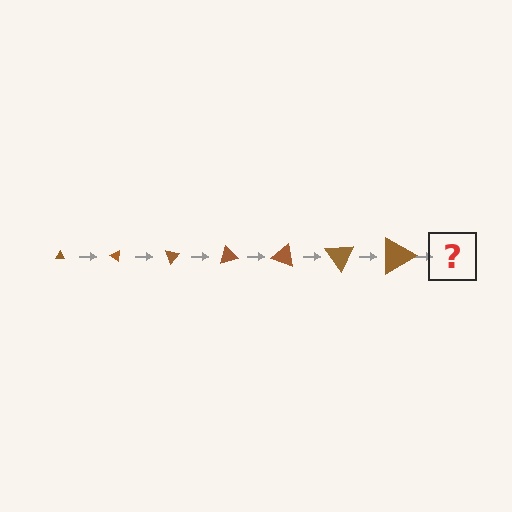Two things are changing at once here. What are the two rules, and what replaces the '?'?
The two rules are that the triangle grows larger each step and it rotates 35 degrees each step. The '?' should be a triangle, larger than the previous one and rotated 245 degrees from the start.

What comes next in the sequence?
The next element should be a triangle, larger than the previous one and rotated 245 degrees from the start.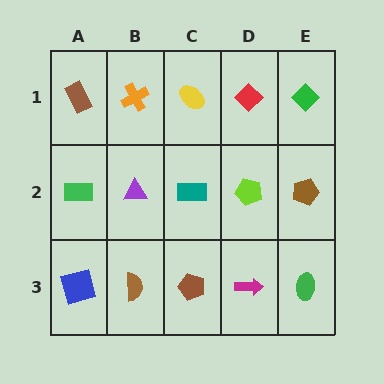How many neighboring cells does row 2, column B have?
4.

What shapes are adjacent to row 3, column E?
A brown pentagon (row 2, column E), a magenta arrow (row 3, column D).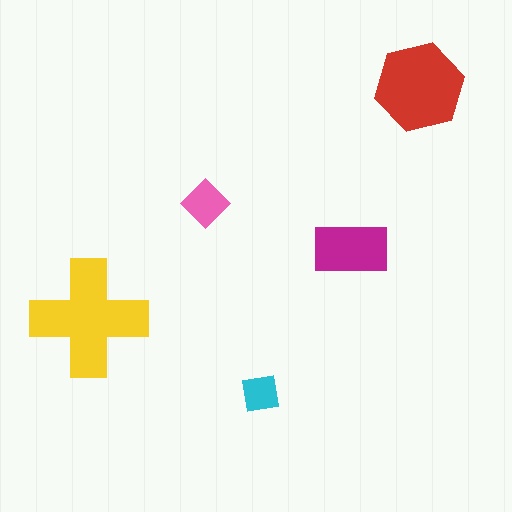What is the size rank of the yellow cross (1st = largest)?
1st.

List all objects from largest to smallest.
The yellow cross, the red hexagon, the magenta rectangle, the pink diamond, the cyan square.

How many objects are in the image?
There are 5 objects in the image.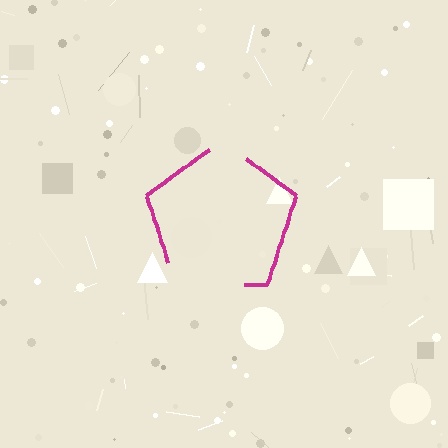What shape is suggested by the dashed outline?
The dashed outline suggests a pentagon.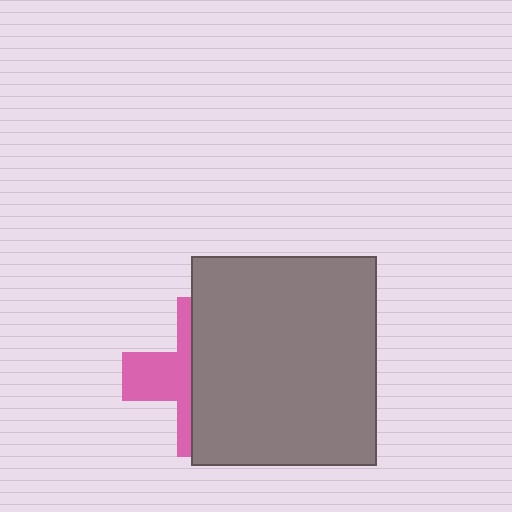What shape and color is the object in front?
The object in front is a gray rectangle.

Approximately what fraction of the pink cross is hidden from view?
Roughly 62% of the pink cross is hidden behind the gray rectangle.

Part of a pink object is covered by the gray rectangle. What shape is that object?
It is a cross.